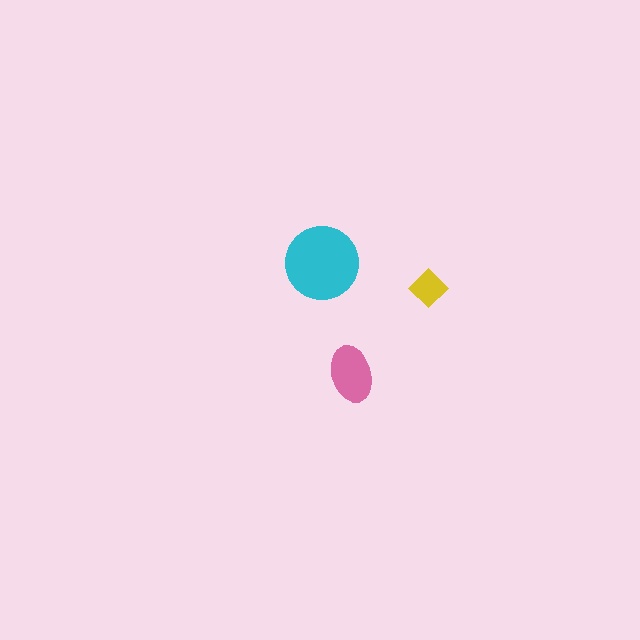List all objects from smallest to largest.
The yellow diamond, the pink ellipse, the cyan circle.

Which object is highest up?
The cyan circle is topmost.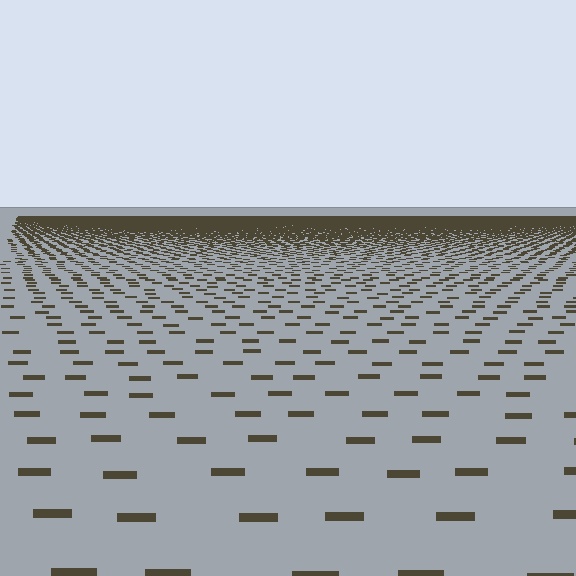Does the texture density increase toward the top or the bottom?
Density increases toward the top.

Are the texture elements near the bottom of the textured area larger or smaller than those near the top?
Larger. Near the bottom, elements are closer to the viewer and appear at a bigger on-screen size.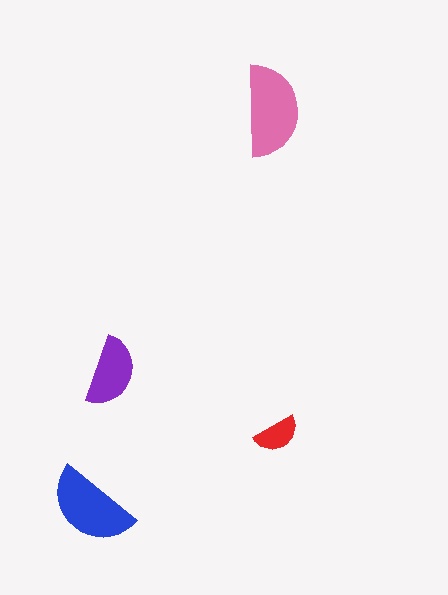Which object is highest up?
The pink semicircle is topmost.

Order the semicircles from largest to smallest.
the pink one, the blue one, the purple one, the red one.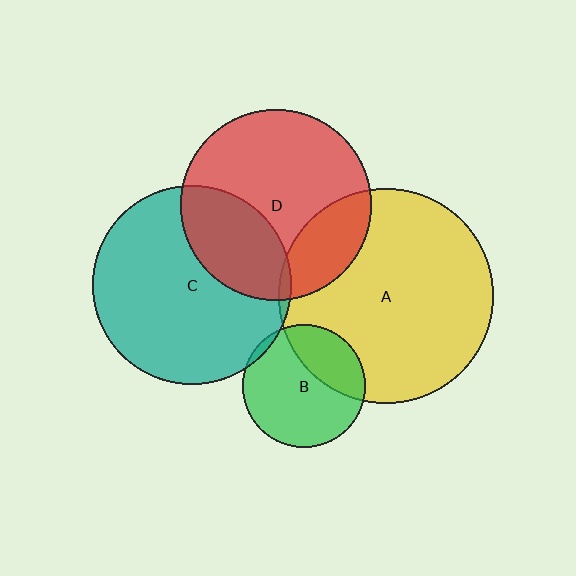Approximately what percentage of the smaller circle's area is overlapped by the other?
Approximately 5%.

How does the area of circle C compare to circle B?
Approximately 2.6 times.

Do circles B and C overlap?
Yes.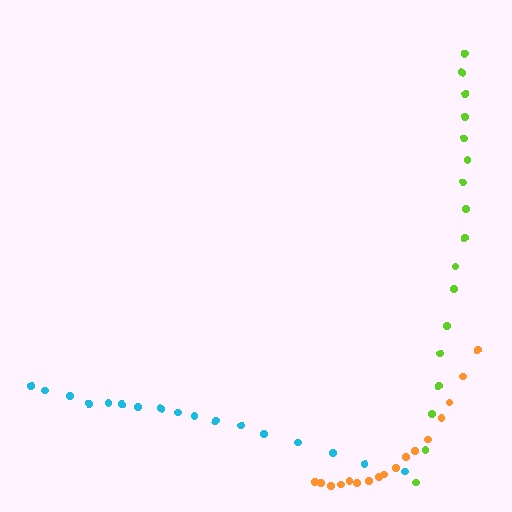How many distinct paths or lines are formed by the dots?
There are 3 distinct paths.